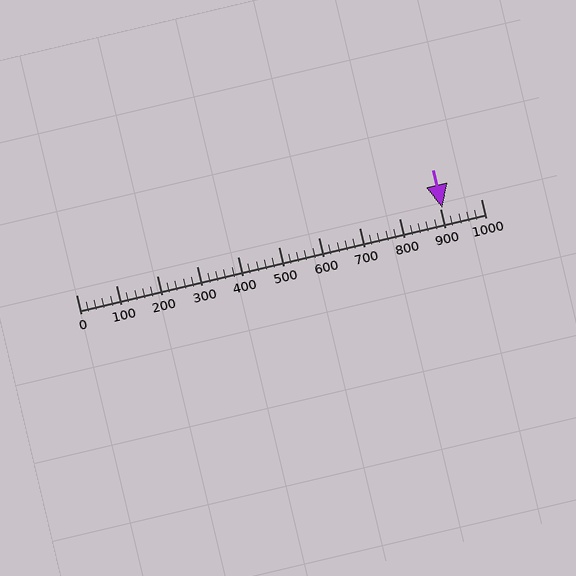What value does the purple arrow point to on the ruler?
The purple arrow points to approximately 906.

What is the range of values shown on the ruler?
The ruler shows values from 0 to 1000.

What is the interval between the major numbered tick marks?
The major tick marks are spaced 100 units apart.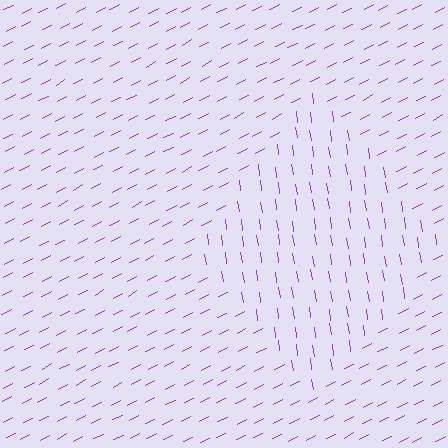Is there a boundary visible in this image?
Yes, there is a texture boundary formed by a change in line orientation.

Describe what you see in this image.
The image is filled with small purple line segments. A diamond region in the image has lines oriented differently from the surrounding lines, creating a visible texture boundary.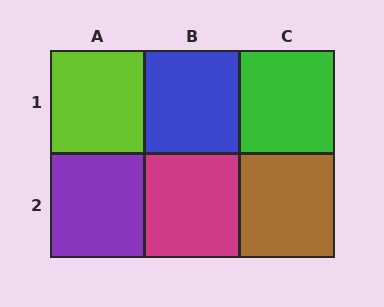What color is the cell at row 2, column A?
Purple.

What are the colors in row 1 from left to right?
Lime, blue, green.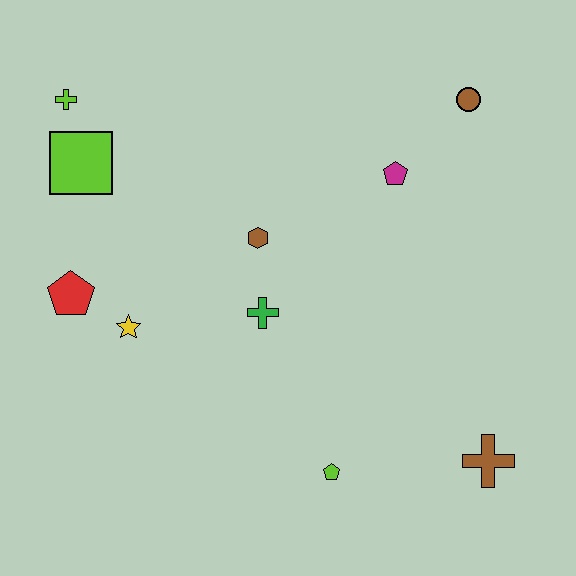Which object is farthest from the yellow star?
The brown circle is farthest from the yellow star.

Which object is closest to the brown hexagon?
The green cross is closest to the brown hexagon.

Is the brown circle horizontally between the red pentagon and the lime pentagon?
No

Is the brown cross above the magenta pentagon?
No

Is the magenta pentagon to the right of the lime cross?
Yes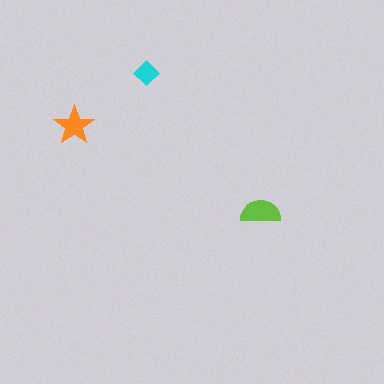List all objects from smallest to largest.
The cyan diamond, the orange star, the lime semicircle.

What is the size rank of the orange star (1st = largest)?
2nd.